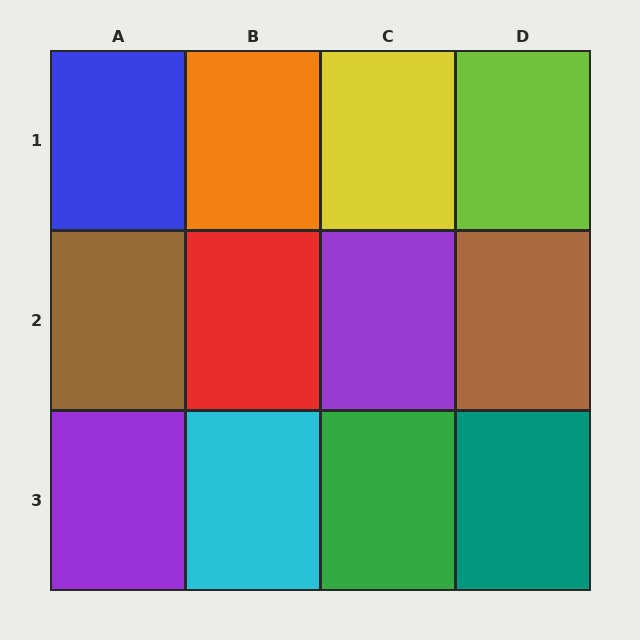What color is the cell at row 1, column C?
Yellow.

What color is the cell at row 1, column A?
Blue.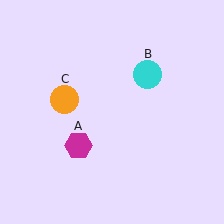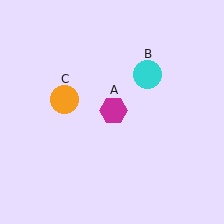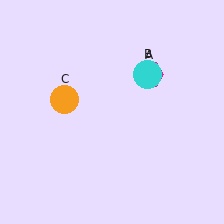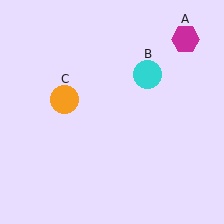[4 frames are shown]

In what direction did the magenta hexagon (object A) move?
The magenta hexagon (object A) moved up and to the right.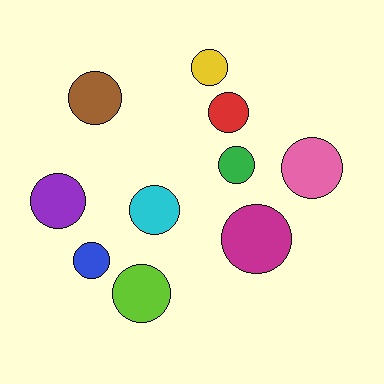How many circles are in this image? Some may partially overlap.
There are 10 circles.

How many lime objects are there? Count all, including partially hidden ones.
There is 1 lime object.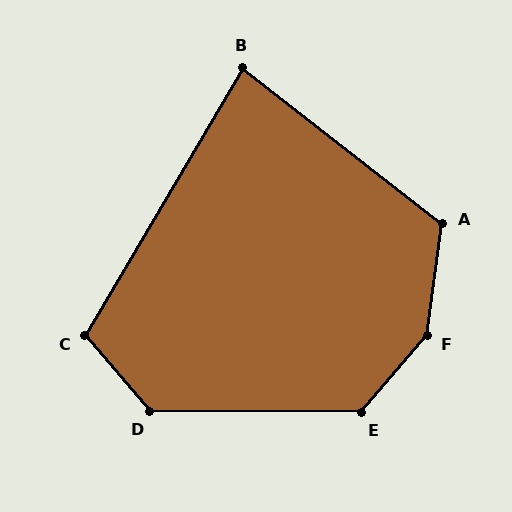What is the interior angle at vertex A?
Approximately 121 degrees (obtuse).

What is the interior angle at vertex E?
Approximately 130 degrees (obtuse).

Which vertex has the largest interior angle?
F, at approximately 147 degrees.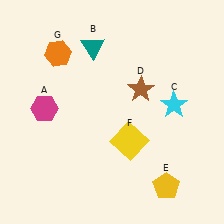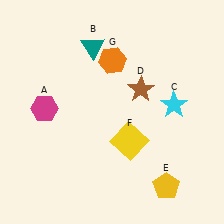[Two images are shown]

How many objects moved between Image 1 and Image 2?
1 object moved between the two images.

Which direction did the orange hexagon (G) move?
The orange hexagon (G) moved right.